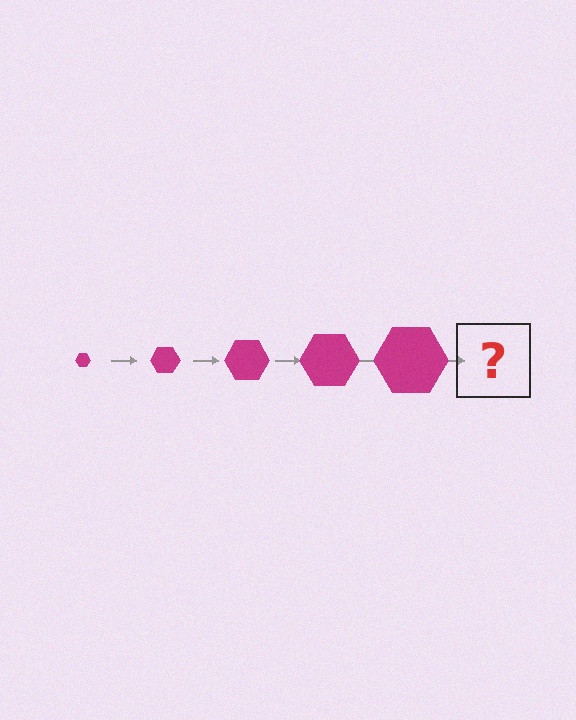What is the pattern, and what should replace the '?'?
The pattern is that the hexagon gets progressively larger each step. The '?' should be a magenta hexagon, larger than the previous one.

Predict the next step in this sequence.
The next step is a magenta hexagon, larger than the previous one.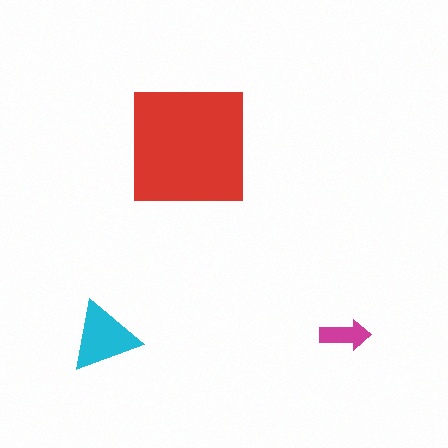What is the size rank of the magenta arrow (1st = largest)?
3rd.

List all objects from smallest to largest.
The magenta arrow, the cyan triangle, the red square.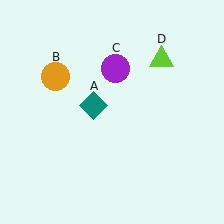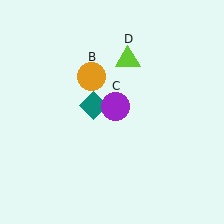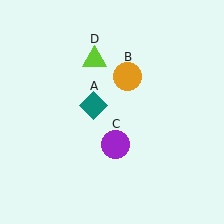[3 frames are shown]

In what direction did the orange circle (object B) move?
The orange circle (object B) moved right.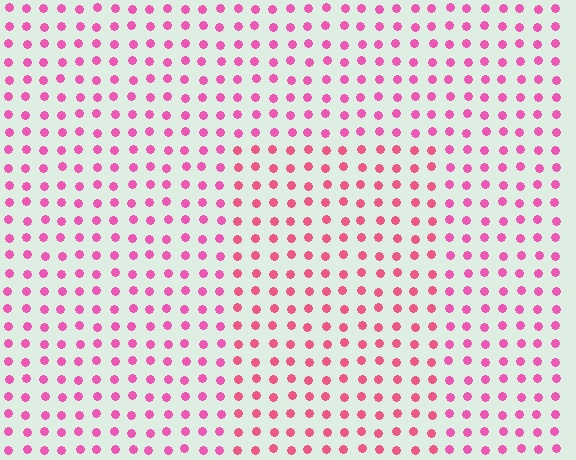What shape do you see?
I see a rectangle.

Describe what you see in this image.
The image is filled with small pink elements in a uniform arrangement. A rectangle-shaped region is visible where the elements are tinted to a slightly different hue, forming a subtle color boundary.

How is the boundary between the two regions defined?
The boundary is defined purely by a slight shift in hue (about 19 degrees). Spacing, size, and orientation are identical on both sides.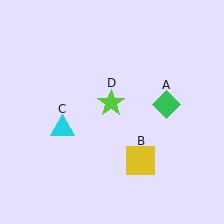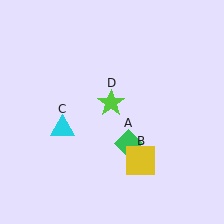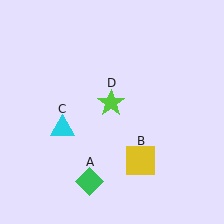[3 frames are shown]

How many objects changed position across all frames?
1 object changed position: green diamond (object A).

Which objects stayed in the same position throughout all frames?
Yellow square (object B) and cyan triangle (object C) and lime star (object D) remained stationary.